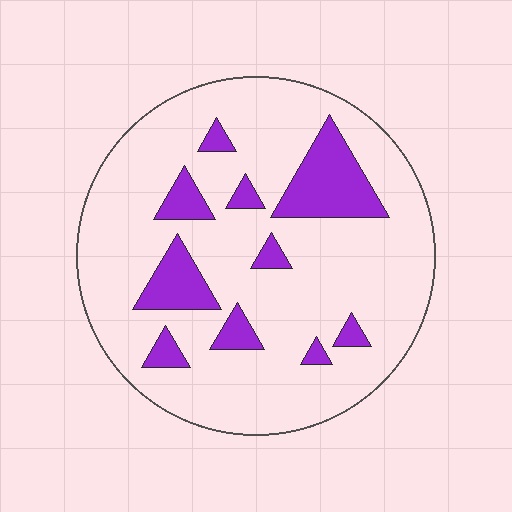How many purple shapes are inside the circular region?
10.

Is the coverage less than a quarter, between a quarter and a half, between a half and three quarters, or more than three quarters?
Less than a quarter.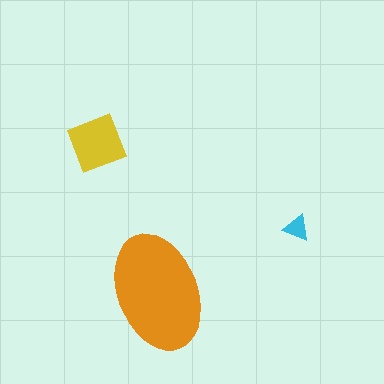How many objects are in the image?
There are 3 objects in the image.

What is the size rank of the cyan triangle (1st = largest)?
3rd.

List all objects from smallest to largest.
The cyan triangle, the yellow diamond, the orange ellipse.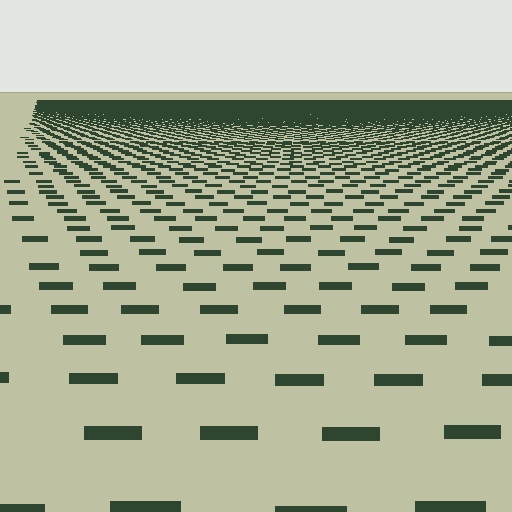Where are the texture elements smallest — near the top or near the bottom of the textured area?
Near the top.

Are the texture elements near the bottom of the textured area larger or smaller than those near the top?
Larger. Near the bottom, elements are closer to the viewer and appear at a bigger on-screen size.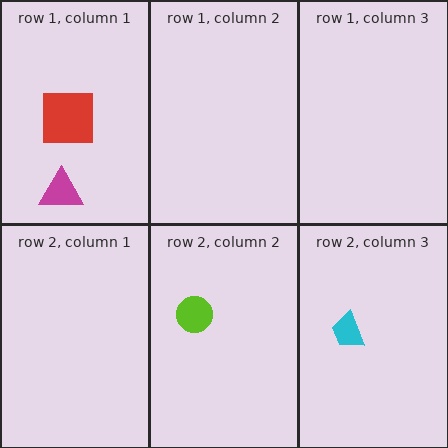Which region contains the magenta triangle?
The row 1, column 1 region.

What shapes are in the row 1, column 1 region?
The red square, the magenta triangle.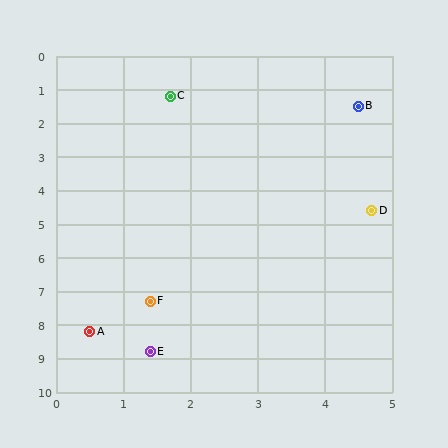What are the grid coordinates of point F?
Point F is at approximately (1.4, 7.3).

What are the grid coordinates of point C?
Point C is at approximately (1.7, 1.2).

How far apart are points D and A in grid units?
Points D and A are about 5.5 grid units apart.